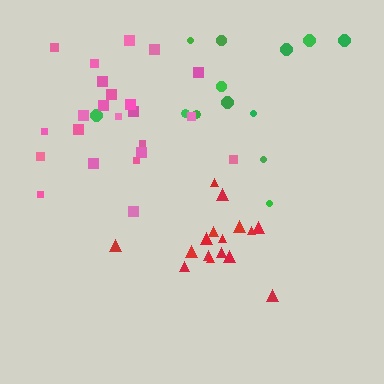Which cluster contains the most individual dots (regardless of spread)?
Pink (23).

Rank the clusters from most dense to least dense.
red, pink, green.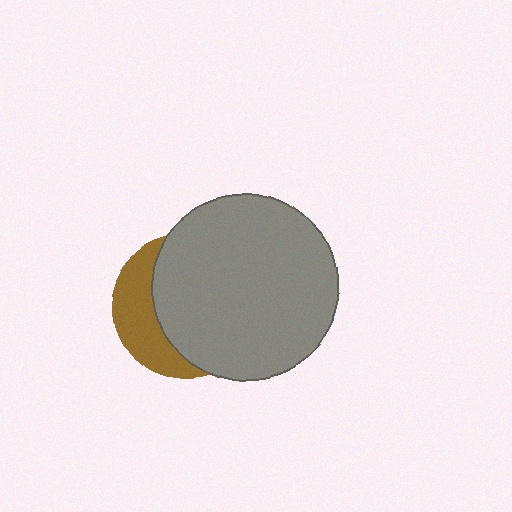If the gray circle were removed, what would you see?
You would see the complete brown circle.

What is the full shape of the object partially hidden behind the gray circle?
The partially hidden object is a brown circle.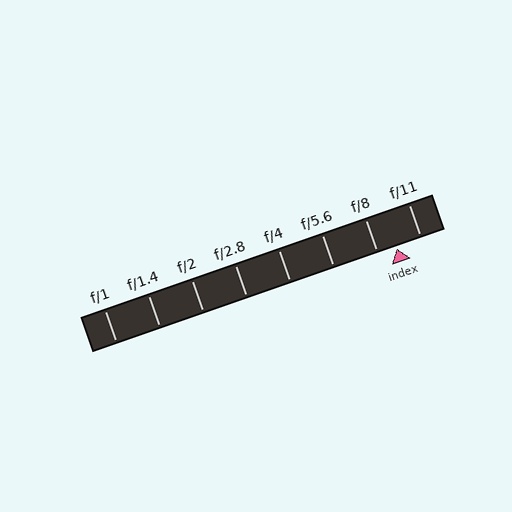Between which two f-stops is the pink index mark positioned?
The index mark is between f/8 and f/11.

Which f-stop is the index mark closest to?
The index mark is closest to f/8.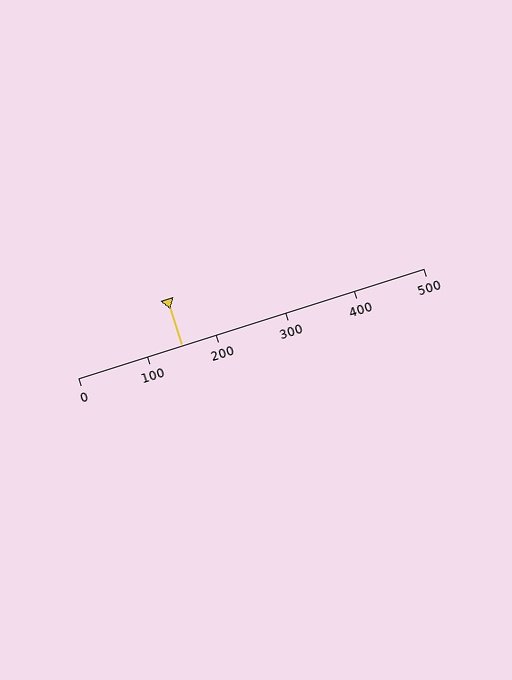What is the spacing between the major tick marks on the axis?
The major ticks are spaced 100 apart.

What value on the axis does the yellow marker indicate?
The marker indicates approximately 150.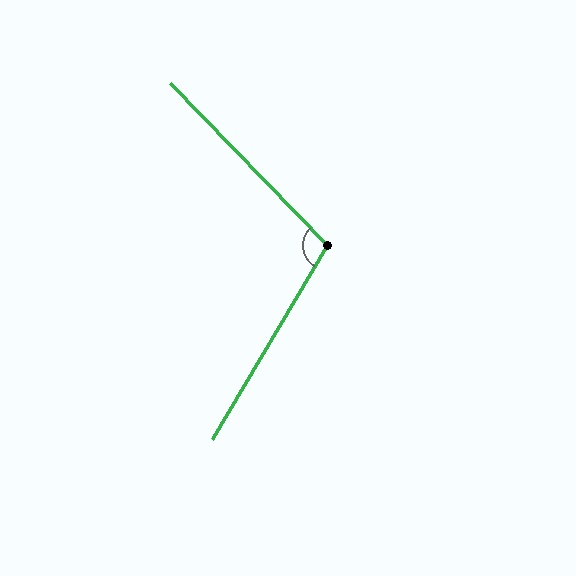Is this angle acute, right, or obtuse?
It is obtuse.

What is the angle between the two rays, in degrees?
Approximately 105 degrees.